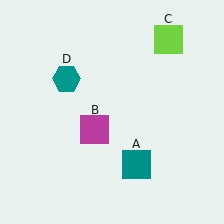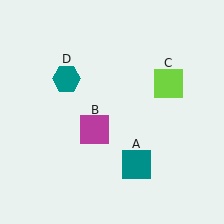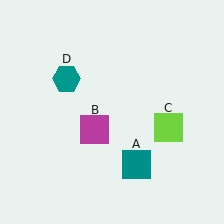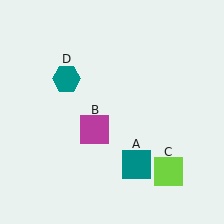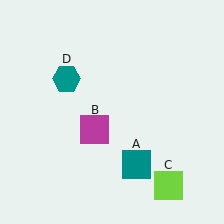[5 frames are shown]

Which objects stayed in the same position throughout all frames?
Teal square (object A) and magenta square (object B) and teal hexagon (object D) remained stationary.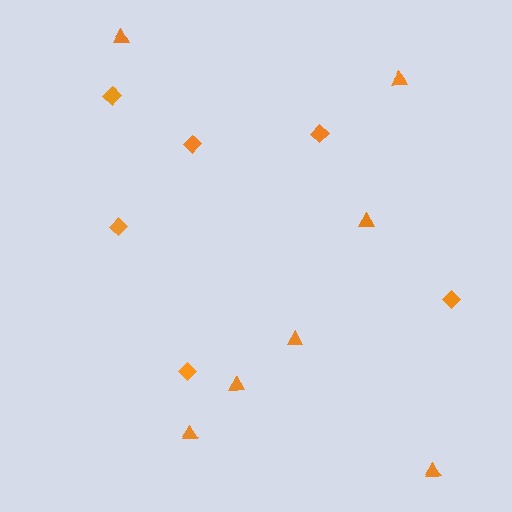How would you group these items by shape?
There are 2 groups: one group of triangles (7) and one group of diamonds (6).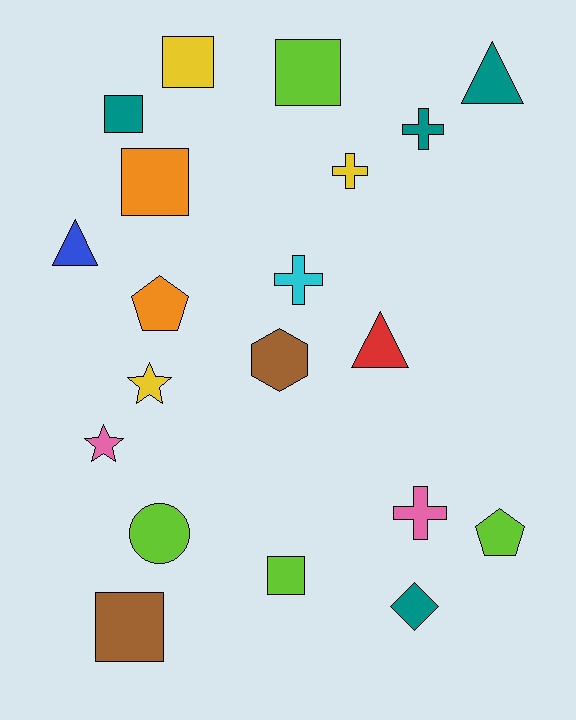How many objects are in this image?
There are 20 objects.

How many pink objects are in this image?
There are 2 pink objects.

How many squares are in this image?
There are 6 squares.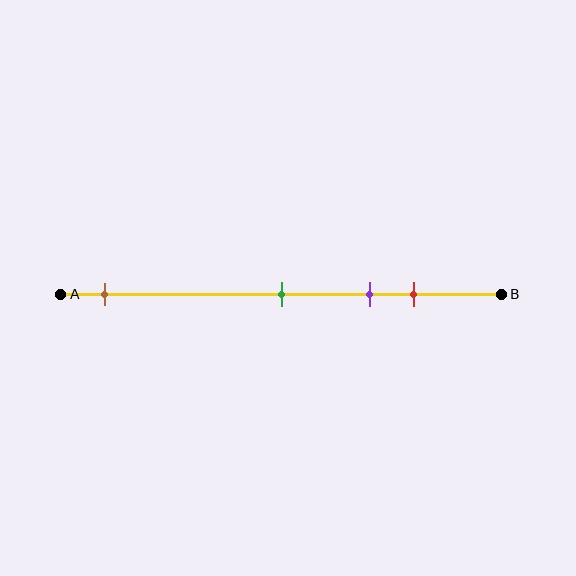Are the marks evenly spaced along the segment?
No, the marks are not evenly spaced.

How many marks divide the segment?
There are 4 marks dividing the segment.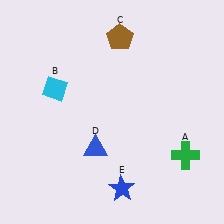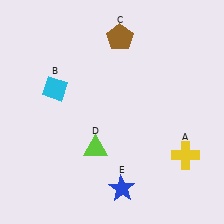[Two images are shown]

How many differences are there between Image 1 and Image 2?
There are 2 differences between the two images.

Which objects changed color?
A changed from green to yellow. D changed from blue to lime.